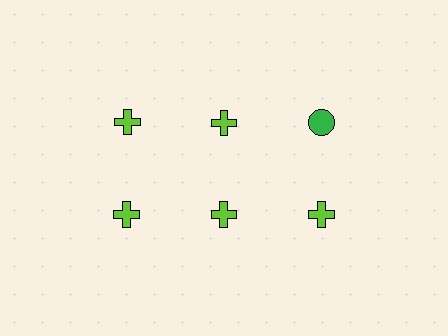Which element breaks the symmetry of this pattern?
The green circle in the top row, center column breaks the symmetry. All other shapes are lime crosses.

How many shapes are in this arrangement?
There are 6 shapes arranged in a grid pattern.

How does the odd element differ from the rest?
It differs in both color (green instead of lime) and shape (circle instead of cross).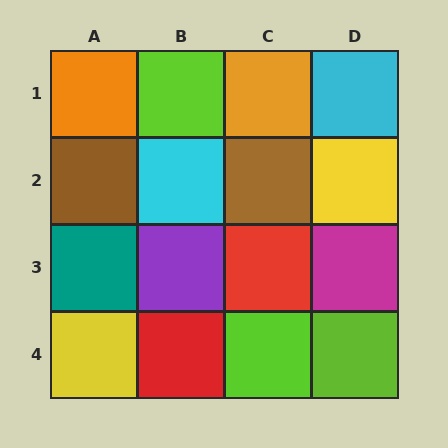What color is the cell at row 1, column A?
Orange.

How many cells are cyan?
2 cells are cyan.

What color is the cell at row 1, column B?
Lime.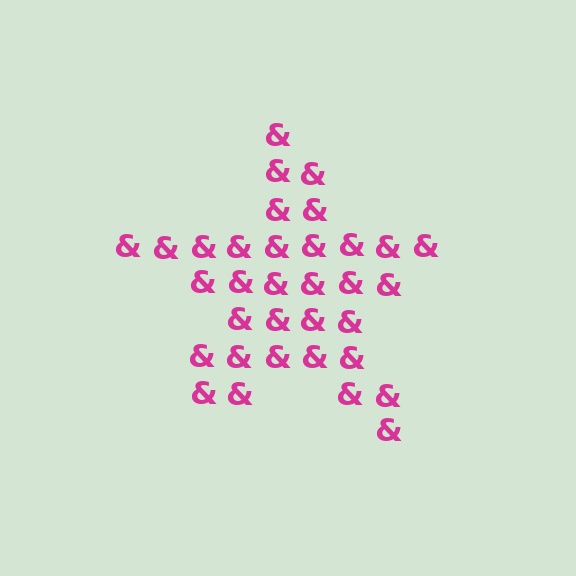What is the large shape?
The large shape is a star.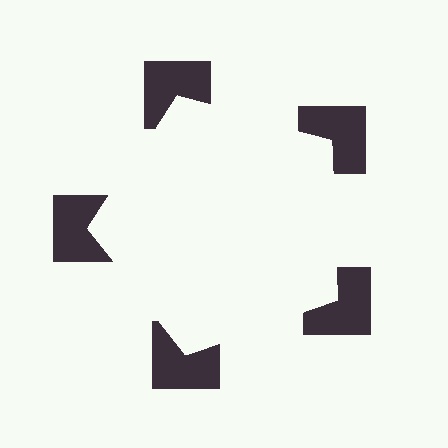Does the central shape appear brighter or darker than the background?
It typically appears slightly brighter than the background, even though no actual brightness change is drawn.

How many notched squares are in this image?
There are 5 — one at each vertex of the illusory pentagon.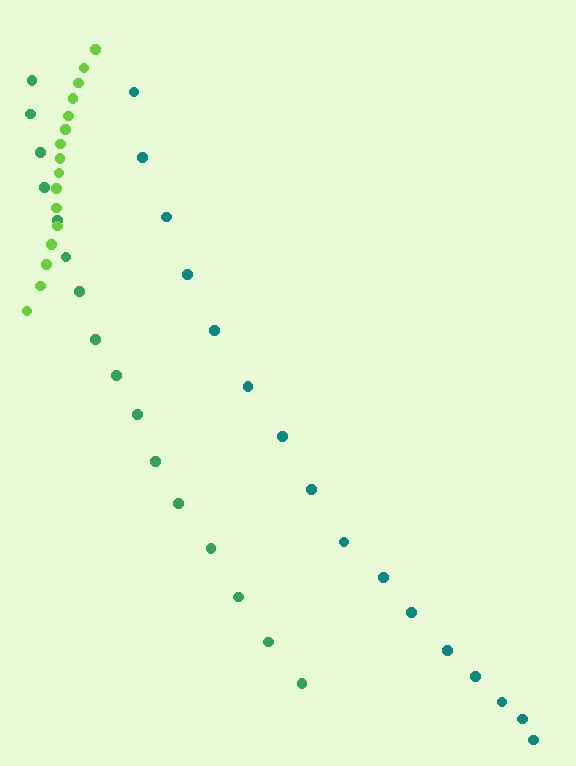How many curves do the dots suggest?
There are 3 distinct paths.